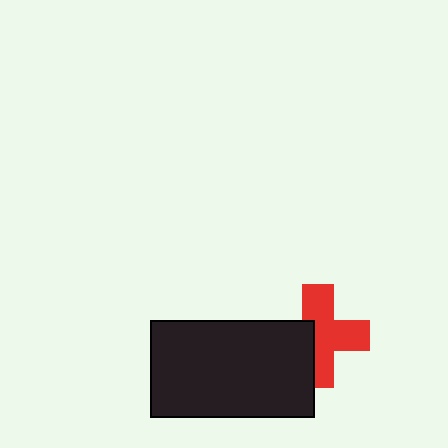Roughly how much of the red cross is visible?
About half of it is visible (roughly 63%).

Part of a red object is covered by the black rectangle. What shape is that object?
It is a cross.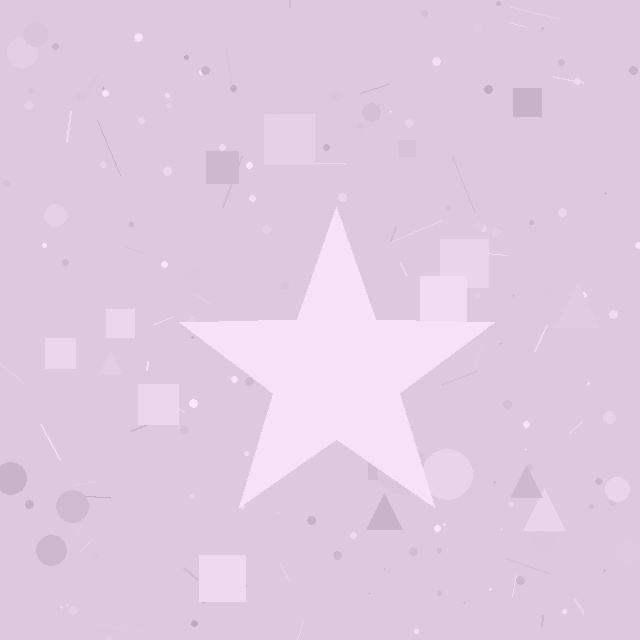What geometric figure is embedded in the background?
A star is embedded in the background.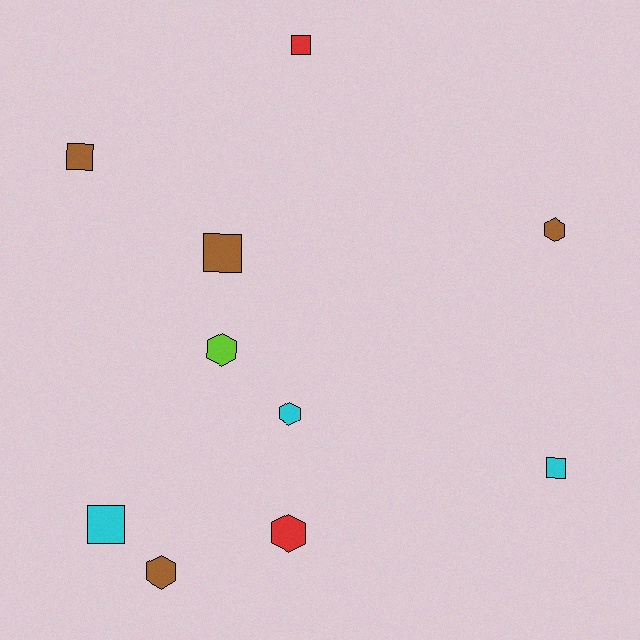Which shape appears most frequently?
Hexagon, with 5 objects.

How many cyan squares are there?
There are 2 cyan squares.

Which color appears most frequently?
Brown, with 4 objects.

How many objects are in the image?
There are 10 objects.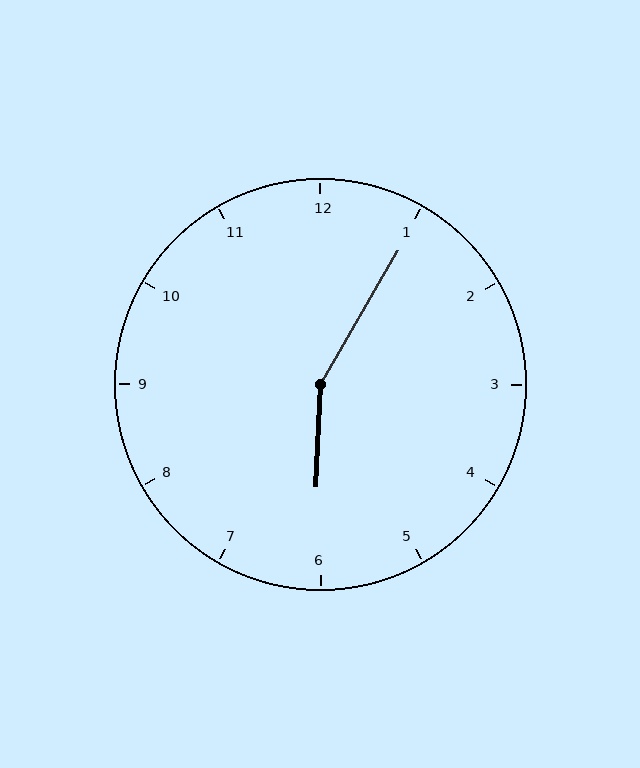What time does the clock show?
6:05.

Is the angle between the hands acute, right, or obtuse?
It is obtuse.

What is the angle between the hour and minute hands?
Approximately 152 degrees.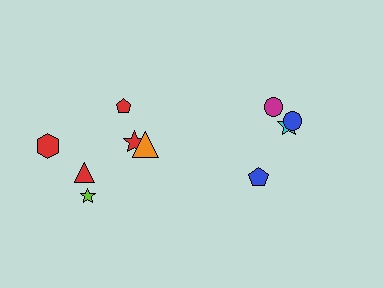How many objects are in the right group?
There are 4 objects.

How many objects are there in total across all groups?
There are 10 objects.